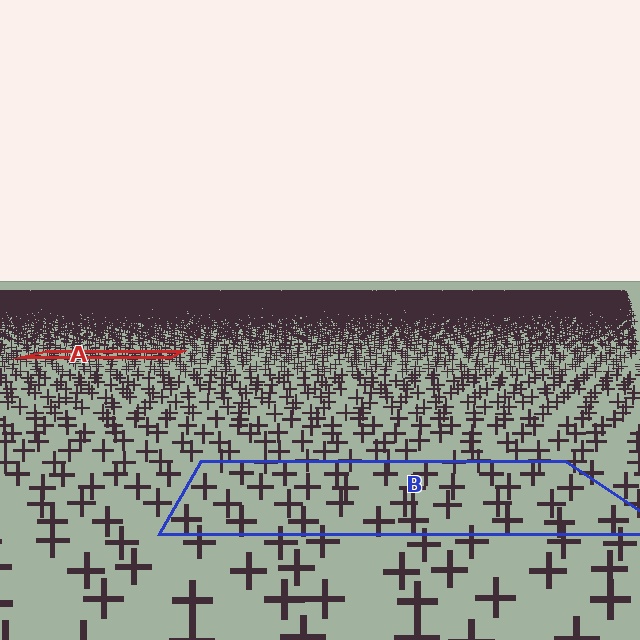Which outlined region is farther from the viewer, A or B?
Region A is farther from the viewer — the texture elements inside it appear smaller and more densely packed.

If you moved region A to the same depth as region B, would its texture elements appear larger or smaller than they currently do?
They would appear larger. At a closer depth, the same texture elements are projected at a bigger on-screen size.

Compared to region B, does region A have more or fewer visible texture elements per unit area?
Region A has more texture elements per unit area — they are packed more densely because it is farther away.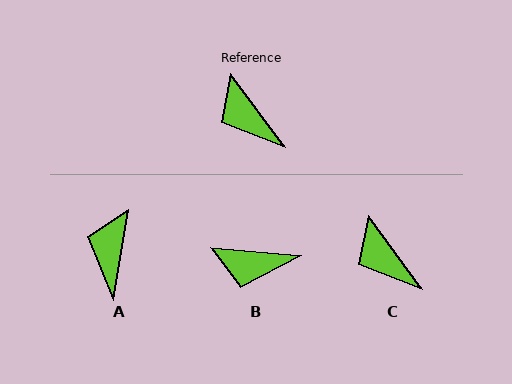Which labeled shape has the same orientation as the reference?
C.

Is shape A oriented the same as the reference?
No, it is off by about 46 degrees.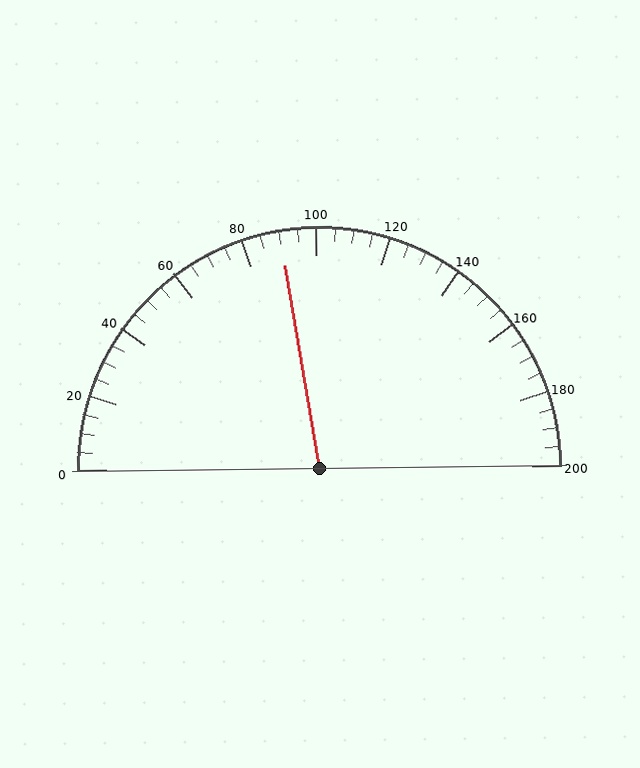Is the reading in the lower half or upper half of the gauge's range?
The reading is in the lower half of the range (0 to 200).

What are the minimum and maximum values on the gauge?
The gauge ranges from 0 to 200.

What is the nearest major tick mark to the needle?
The nearest major tick mark is 80.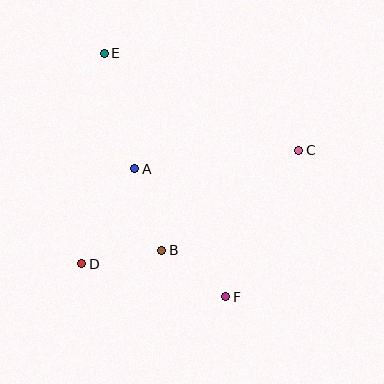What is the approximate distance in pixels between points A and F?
The distance between A and F is approximately 157 pixels.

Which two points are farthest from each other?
Points E and F are farthest from each other.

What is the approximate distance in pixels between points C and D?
The distance between C and D is approximately 245 pixels.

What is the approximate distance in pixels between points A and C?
The distance between A and C is approximately 165 pixels.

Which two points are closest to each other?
Points B and F are closest to each other.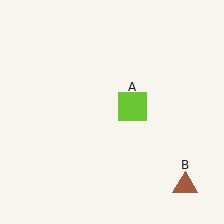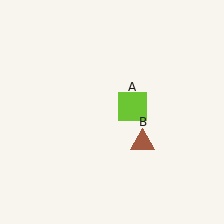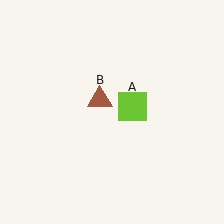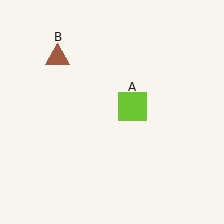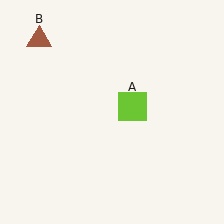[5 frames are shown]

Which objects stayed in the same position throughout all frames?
Lime square (object A) remained stationary.